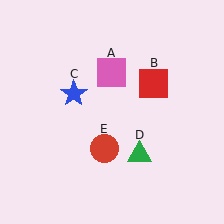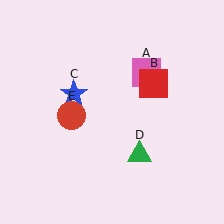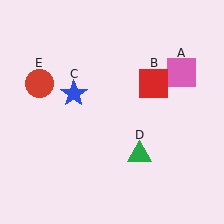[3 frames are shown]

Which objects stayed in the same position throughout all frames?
Red square (object B) and blue star (object C) and green triangle (object D) remained stationary.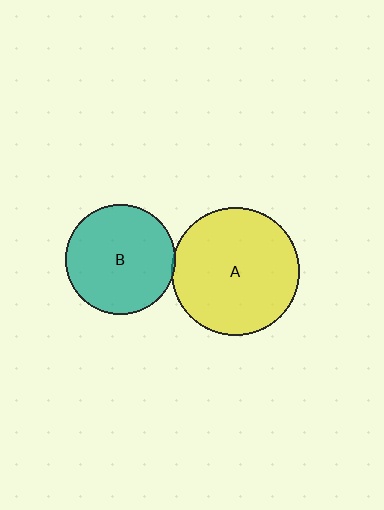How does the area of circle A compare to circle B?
Approximately 1.4 times.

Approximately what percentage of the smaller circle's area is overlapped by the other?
Approximately 5%.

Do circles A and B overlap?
Yes.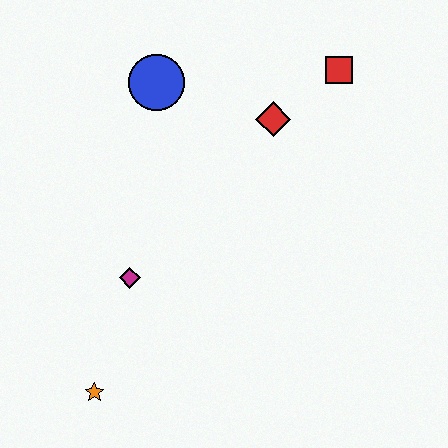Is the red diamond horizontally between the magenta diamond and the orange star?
No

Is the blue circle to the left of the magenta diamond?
No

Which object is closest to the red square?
The red diamond is closest to the red square.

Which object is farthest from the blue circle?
The orange star is farthest from the blue circle.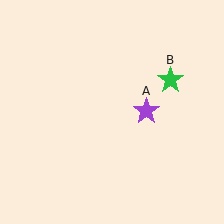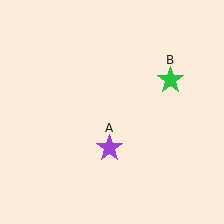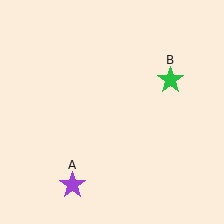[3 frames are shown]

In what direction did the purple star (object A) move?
The purple star (object A) moved down and to the left.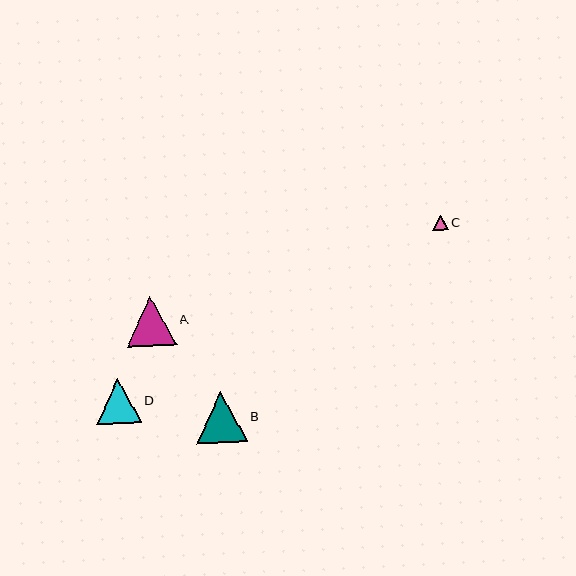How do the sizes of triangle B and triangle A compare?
Triangle B and triangle A are approximately the same size.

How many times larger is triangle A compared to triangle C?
Triangle A is approximately 3.3 times the size of triangle C.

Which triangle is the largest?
Triangle B is the largest with a size of approximately 51 pixels.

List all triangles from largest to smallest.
From largest to smallest: B, A, D, C.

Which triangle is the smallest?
Triangle C is the smallest with a size of approximately 15 pixels.